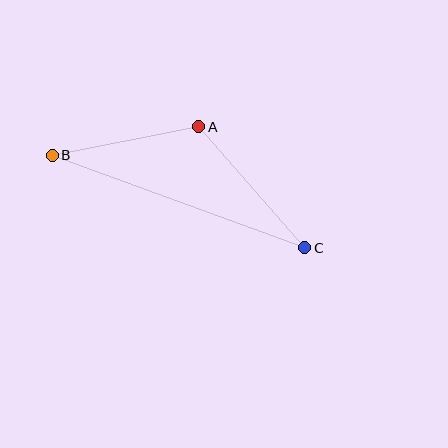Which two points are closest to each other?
Points A and B are closest to each other.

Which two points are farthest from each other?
Points B and C are farthest from each other.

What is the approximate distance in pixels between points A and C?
The distance between A and C is approximately 161 pixels.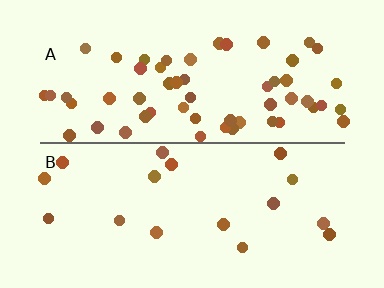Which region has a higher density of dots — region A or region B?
A (the top).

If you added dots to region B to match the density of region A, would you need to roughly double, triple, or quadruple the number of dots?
Approximately triple.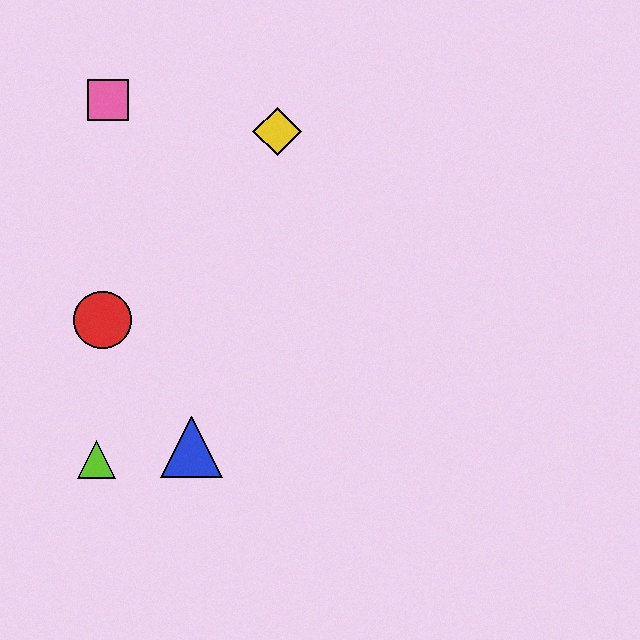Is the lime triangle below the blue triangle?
Yes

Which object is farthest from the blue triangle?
The pink square is farthest from the blue triangle.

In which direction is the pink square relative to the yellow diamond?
The pink square is to the left of the yellow diamond.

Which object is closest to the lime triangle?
The blue triangle is closest to the lime triangle.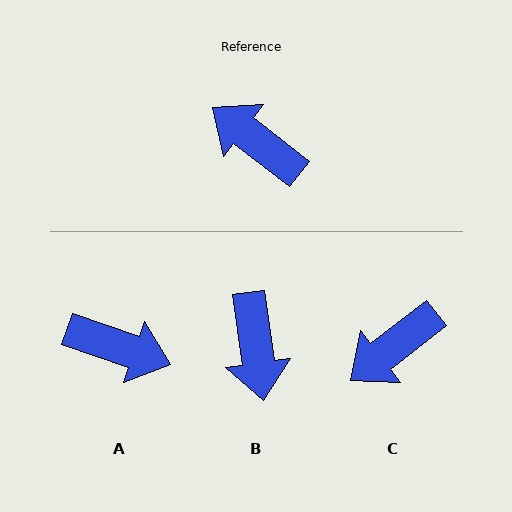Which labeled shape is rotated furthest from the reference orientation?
A, about 161 degrees away.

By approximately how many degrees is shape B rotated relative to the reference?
Approximately 136 degrees counter-clockwise.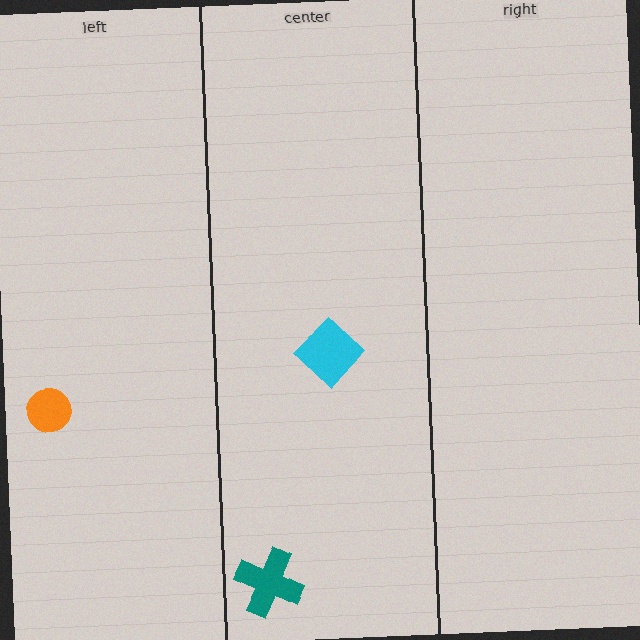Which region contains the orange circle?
The left region.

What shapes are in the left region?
The orange circle.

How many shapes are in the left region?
1.